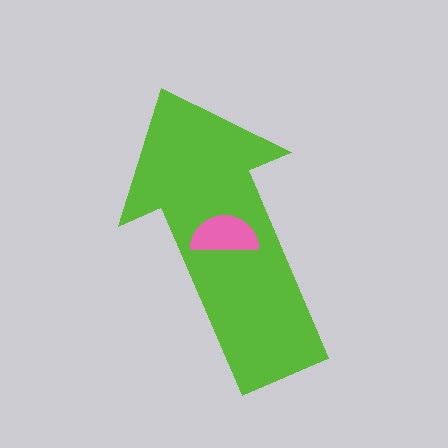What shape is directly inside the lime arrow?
The pink semicircle.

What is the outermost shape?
The lime arrow.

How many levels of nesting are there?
2.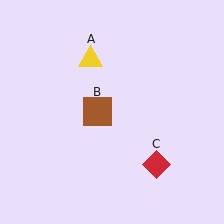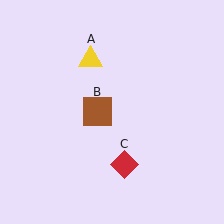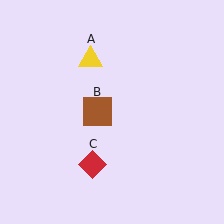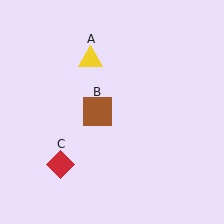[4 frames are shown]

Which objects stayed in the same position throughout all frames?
Yellow triangle (object A) and brown square (object B) remained stationary.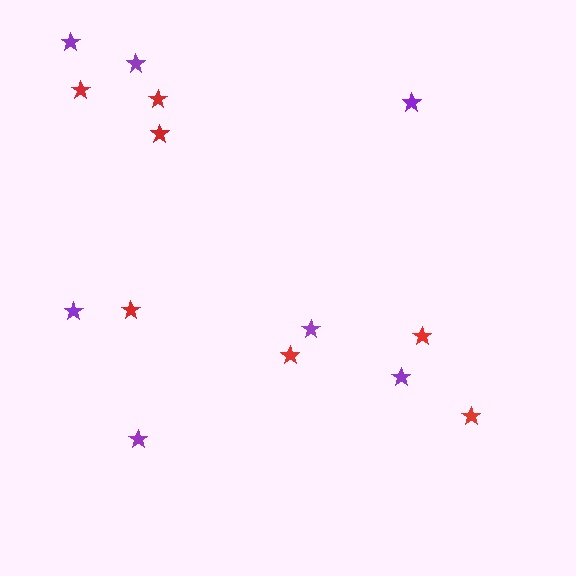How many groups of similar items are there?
There are 2 groups: one group of purple stars (7) and one group of red stars (7).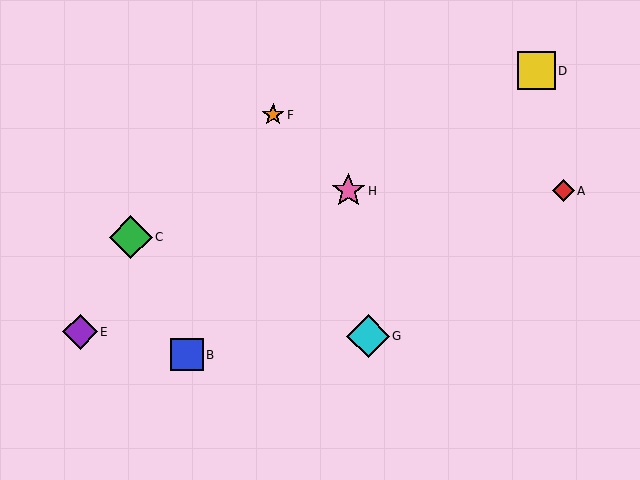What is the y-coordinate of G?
Object G is at y≈336.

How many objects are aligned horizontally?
2 objects (A, H) are aligned horizontally.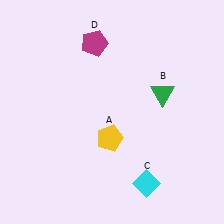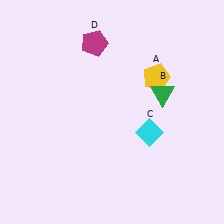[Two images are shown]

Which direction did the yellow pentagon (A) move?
The yellow pentagon (A) moved up.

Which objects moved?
The objects that moved are: the yellow pentagon (A), the cyan diamond (C).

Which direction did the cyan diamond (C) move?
The cyan diamond (C) moved up.